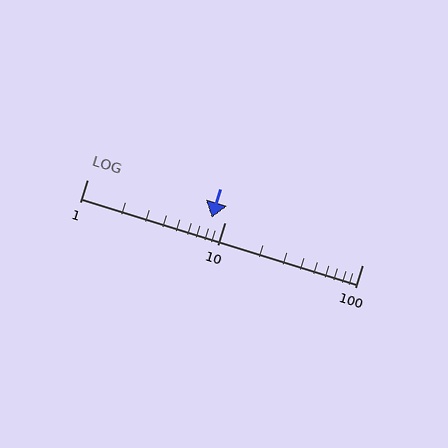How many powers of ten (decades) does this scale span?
The scale spans 2 decades, from 1 to 100.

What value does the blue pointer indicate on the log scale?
The pointer indicates approximately 8.1.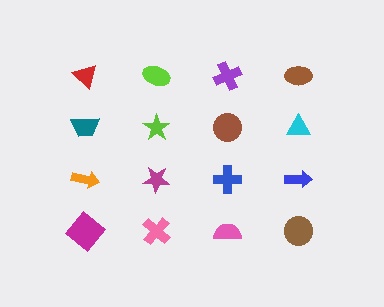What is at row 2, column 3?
A brown circle.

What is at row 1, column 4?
A brown ellipse.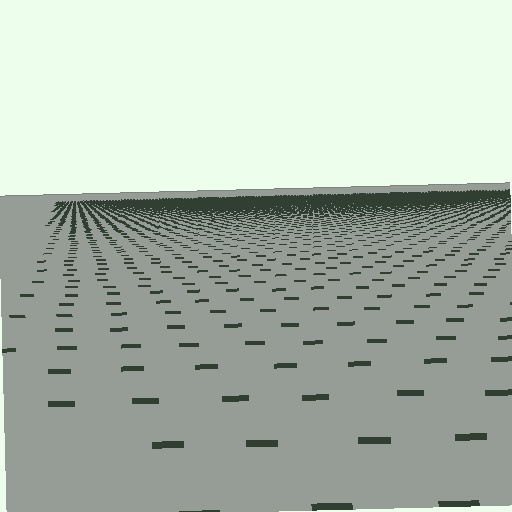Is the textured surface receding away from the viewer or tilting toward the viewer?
The surface is receding away from the viewer. Texture elements get smaller and denser toward the top.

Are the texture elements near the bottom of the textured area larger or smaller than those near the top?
Larger. Near the bottom, elements are closer to the viewer and appear at a bigger on-screen size.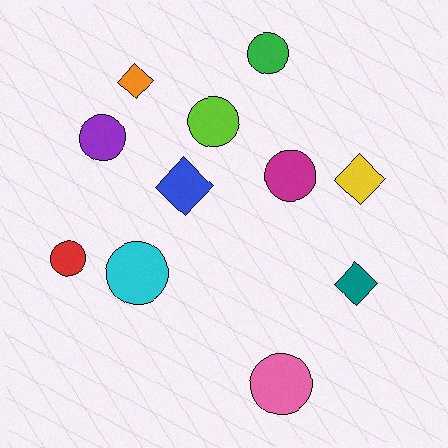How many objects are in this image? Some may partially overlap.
There are 11 objects.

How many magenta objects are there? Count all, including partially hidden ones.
There is 1 magenta object.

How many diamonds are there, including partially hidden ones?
There are 4 diamonds.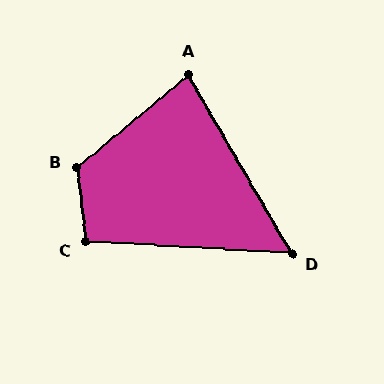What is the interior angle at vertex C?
Approximately 100 degrees (obtuse).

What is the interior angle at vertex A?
Approximately 80 degrees (acute).